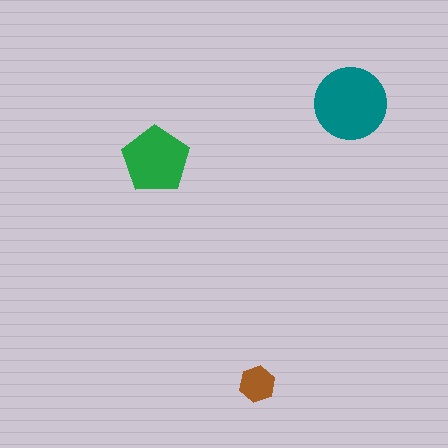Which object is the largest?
The teal circle.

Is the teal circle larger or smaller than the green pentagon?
Larger.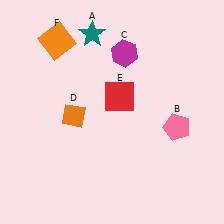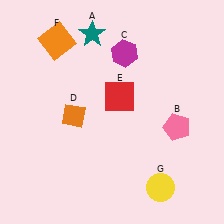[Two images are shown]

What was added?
A yellow circle (G) was added in Image 2.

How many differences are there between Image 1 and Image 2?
There is 1 difference between the two images.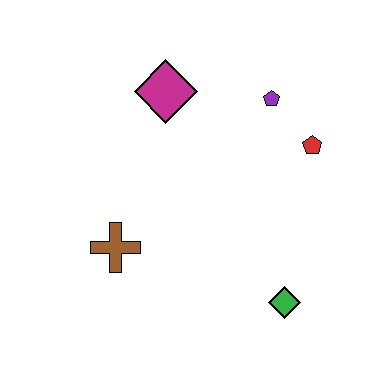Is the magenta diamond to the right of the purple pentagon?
No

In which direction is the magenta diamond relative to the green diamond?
The magenta diamond is above the green diamond.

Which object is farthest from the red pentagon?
The brown cross is farthest from the red pentagon.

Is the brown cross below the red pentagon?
Yes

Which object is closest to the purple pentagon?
The red pentagon is closest to the purple pentagon.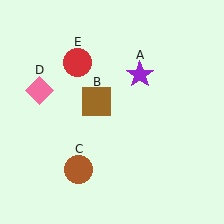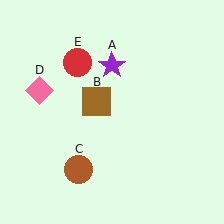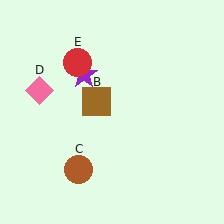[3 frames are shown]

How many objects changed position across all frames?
1 object changed position: purple star (object A).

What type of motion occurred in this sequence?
The purple star (object A) rotated counterclockwise around the center of the scene.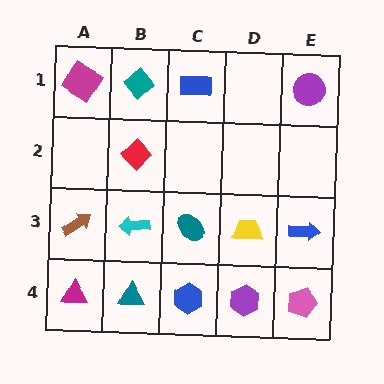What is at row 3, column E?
A blue arrow.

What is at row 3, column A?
A brown arrow.